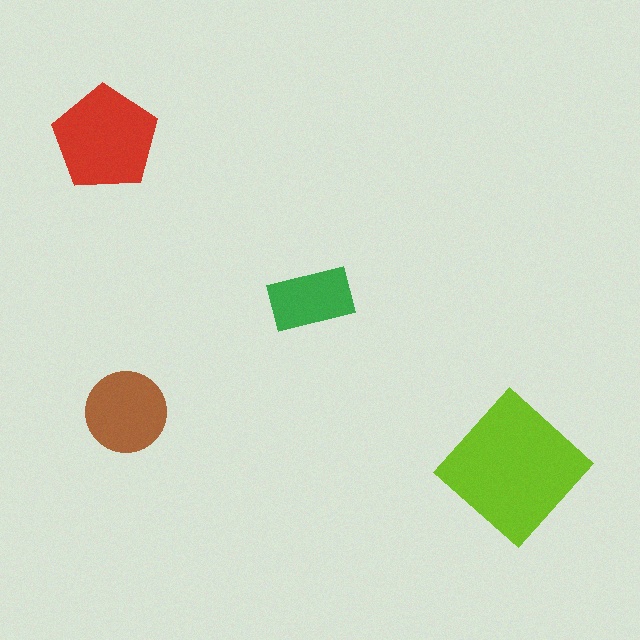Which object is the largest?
The lime diamond.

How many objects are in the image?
There are 4 objects in the image.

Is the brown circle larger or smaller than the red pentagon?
Smaller.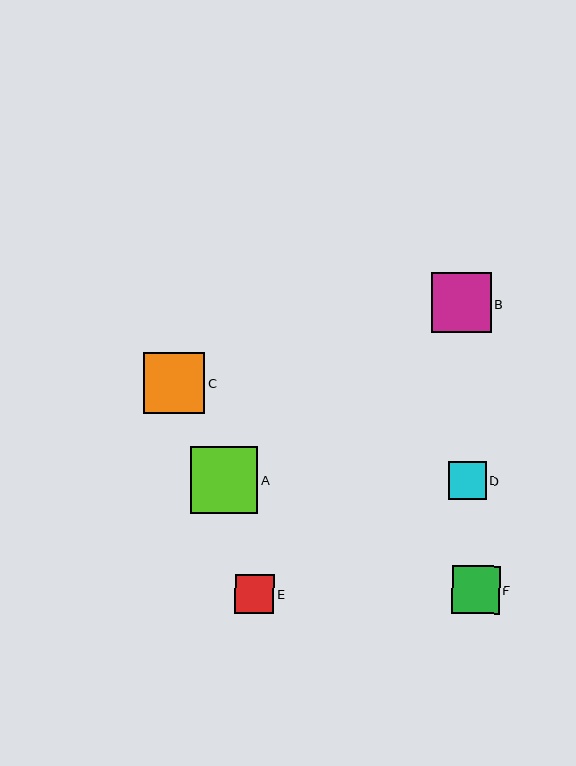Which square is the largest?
Square A is the largest with a size of approximately 67 pixels.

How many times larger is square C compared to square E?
Square C is approximately 1.6 times the size of square E.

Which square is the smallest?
Square D is the smallest with a size of approximately 38 pixels.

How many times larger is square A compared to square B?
Square A is approximately 1.1 times the size of square B.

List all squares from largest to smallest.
From largest to smallest: A, C, B, F, E, D.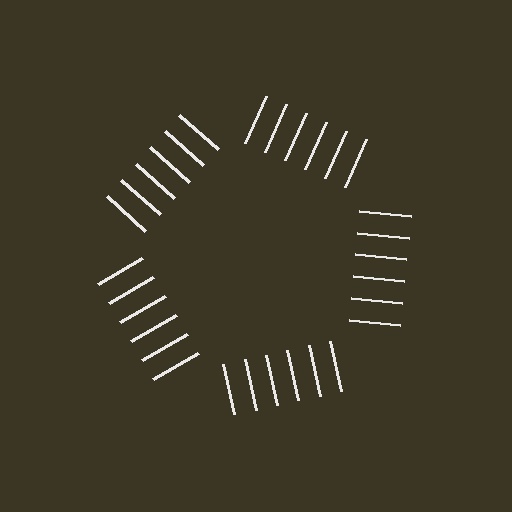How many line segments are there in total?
30 — 6 along each of the 5 edges.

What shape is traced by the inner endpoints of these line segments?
An illusory pentagon — the line segments terminate on its edges but no continuous stroke is drawn.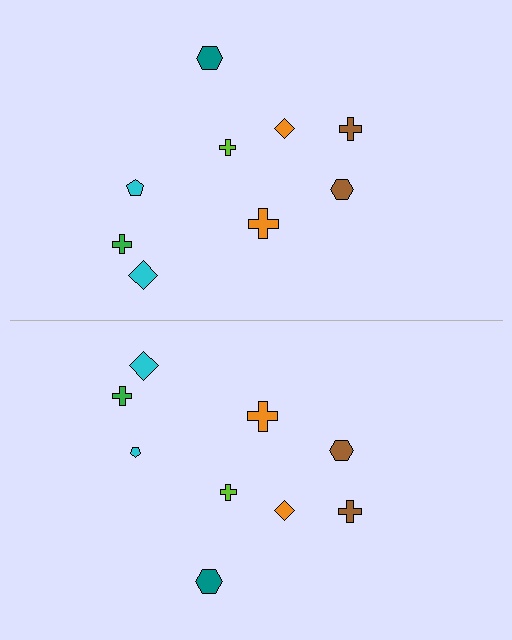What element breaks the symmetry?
The cyan pentagon on the bottom side has a different size than its mirror counterpart.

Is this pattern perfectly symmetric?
No, the pattern is not perfectly symmetric. The cyan pentagon on the bottom side has a different size than its mirror counterpart.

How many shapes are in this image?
There are 18 shapes in this image.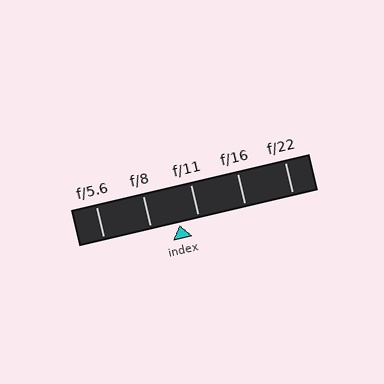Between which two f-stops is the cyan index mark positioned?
The index mark is between f/8 and f/11.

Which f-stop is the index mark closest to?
The index mark is closest to f/11.